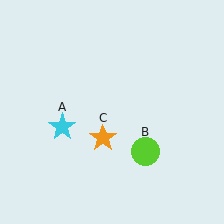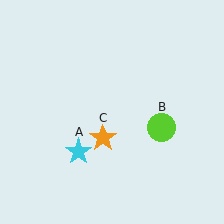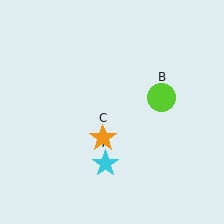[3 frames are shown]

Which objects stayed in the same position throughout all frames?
Orange star (object C) remained stationary.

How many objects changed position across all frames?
2 objects changed position: cyan star (object A), lime circle (object B).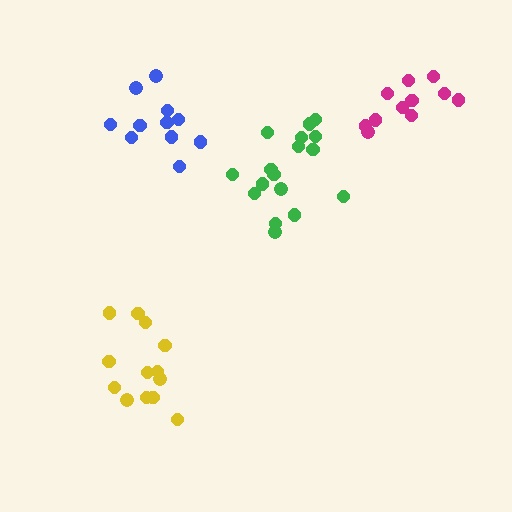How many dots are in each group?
Group 1: 11 dots, Group 2: 17 dots, Group 3: 11 dots, Group 4: 13 dots (52 total).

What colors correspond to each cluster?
The clusters are colored: blue, green, magenta, yellow.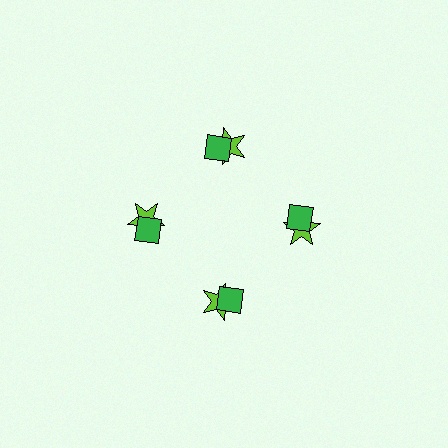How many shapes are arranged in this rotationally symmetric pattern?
There are 8 shapes, arranged in 4 groups of 2.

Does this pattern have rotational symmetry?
Yes, this pattern has 4-fold rotational symmetry. It looks the same after rotating 90 degrees around the center.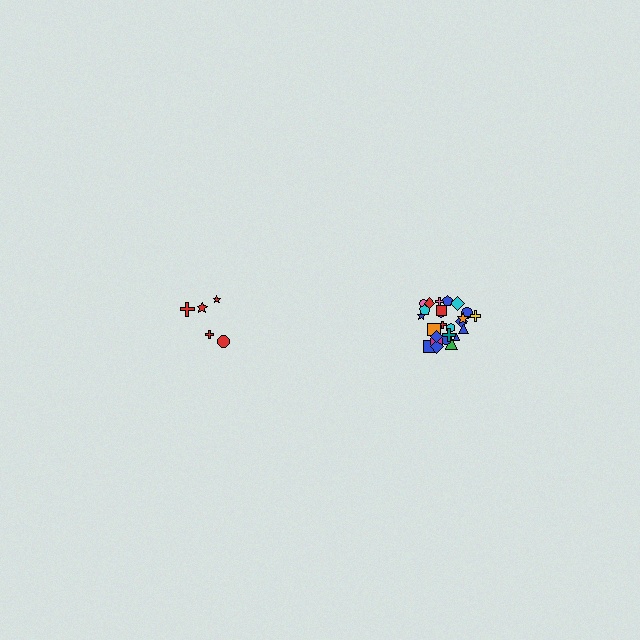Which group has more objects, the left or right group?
The right group.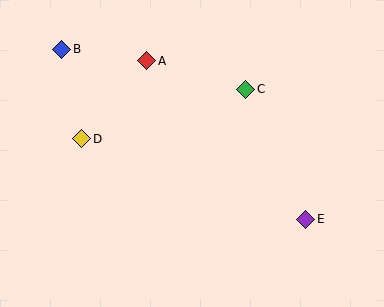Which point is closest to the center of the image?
Point C at (246, 89) is closest to the center.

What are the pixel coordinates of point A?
Point A is at (147, 61).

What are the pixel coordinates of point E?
Point E is at (306, 219).